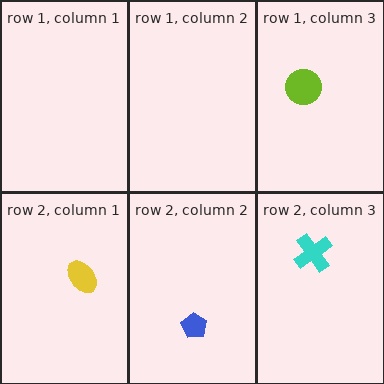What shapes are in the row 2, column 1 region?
The yellow ellipse.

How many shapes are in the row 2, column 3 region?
1.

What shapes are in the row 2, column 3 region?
The cyan cross.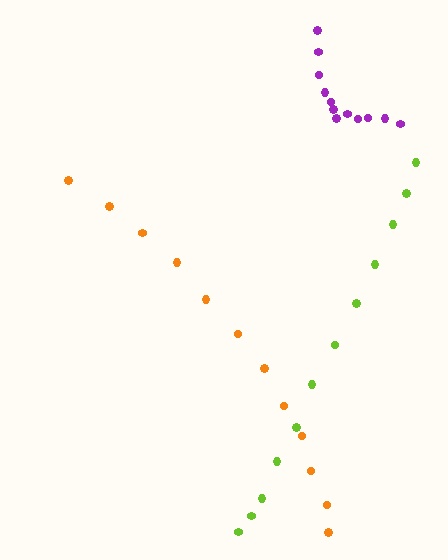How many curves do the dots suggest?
There are 3 distinct paths.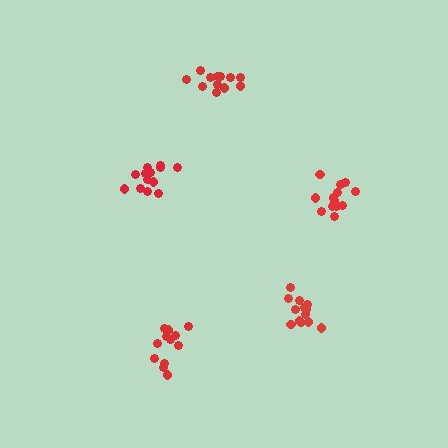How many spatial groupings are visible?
There are 5 spatial groupings.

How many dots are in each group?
Group 1: 12 dots, Group 2: 13 dots, Group 3: 14 dots, Group 4: 14 dots, Group 5: 12 dots (65 total).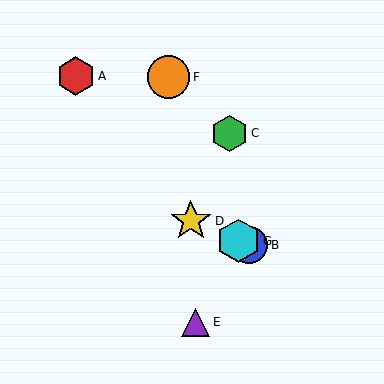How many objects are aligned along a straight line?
3 objects (B, D, G) are aligned along a straight line.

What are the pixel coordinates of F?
Object F is at (169, 77).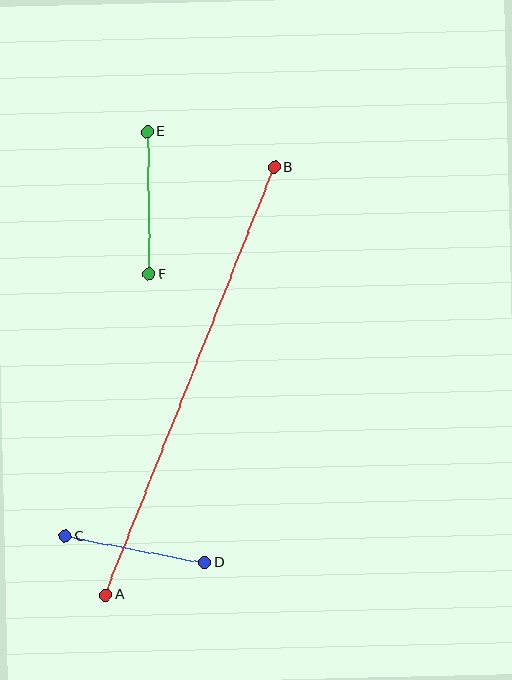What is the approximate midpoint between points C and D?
The midpoint is at approximately (135, 549) pixels.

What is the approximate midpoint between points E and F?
The midpoint is at approximately (148, 203) pixels.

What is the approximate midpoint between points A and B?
The midpoint is at approximately (190, 381) pixels.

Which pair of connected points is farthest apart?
Points A and B are farthest apart.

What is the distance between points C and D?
The distance is approximately 142 pixels.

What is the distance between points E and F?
The distance is approximately 142 pixels.